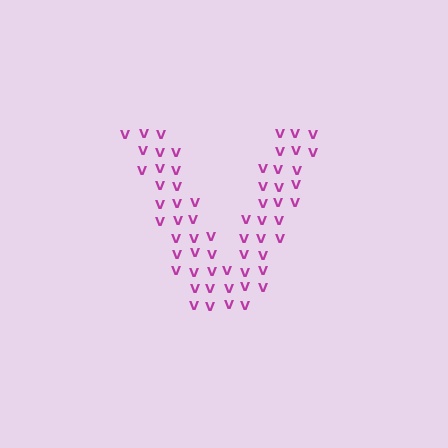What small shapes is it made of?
It is made of small letter V's.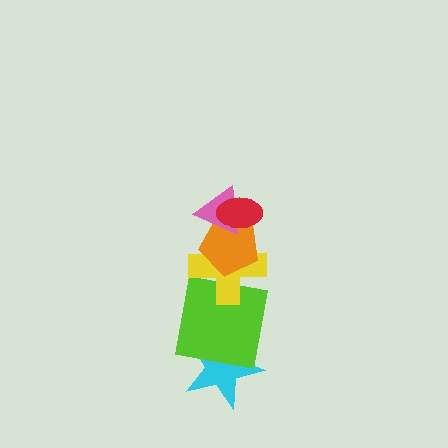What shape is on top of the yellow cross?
The orange pentagon is on top of the yellow cross.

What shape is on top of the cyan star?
The lime square is on top of the cyan star.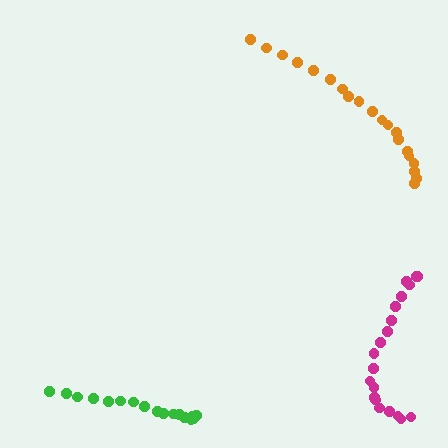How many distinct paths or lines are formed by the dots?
There are 3 distinct paths.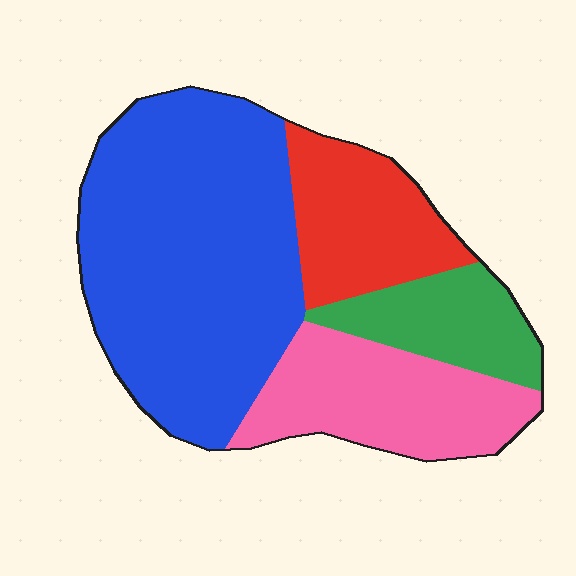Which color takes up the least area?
Green, at roughly 15%.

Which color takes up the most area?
Blue, at roughly 50%.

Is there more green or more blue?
Blue.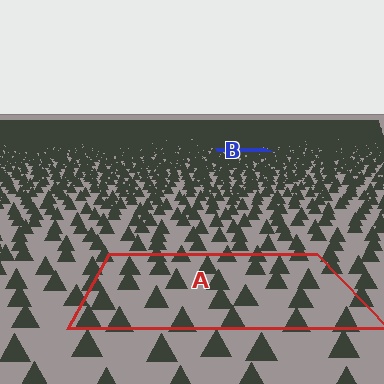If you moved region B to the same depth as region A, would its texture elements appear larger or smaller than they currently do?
They would appear larger. At a closer depth, the same texture elements are projected at a bigger on-screen size.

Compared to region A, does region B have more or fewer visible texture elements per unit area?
Region B has more texture elements per unit area — they are packed more densely because it is farther away.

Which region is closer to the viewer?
Region A is closer. The texture elements there are larger and more spread out.